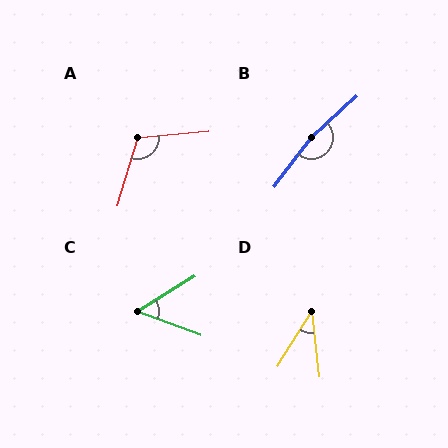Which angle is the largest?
B, at approximately 170 degrees.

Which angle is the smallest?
D, at approximately 38 degrees.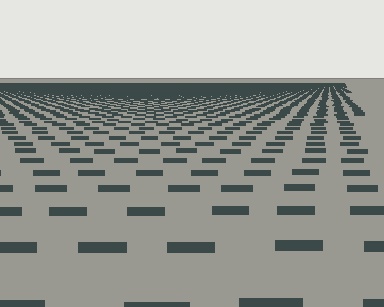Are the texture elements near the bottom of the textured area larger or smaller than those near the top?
Larger. Near the bottom, elements are closer to the viewer and appear at a bigger on-screen size.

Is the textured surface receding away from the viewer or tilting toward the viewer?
The surface is receding away from the viewer. Texture elements get smaller and denser toward the top.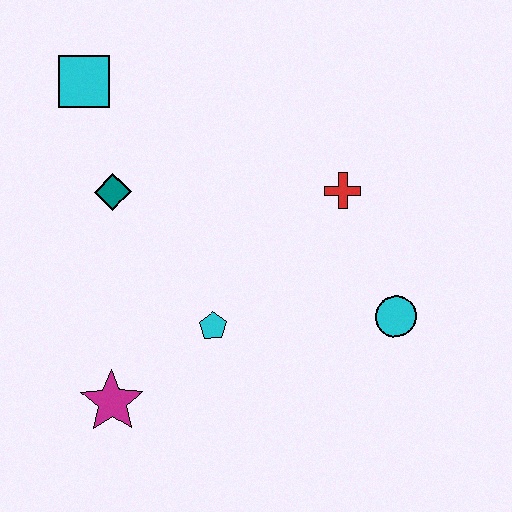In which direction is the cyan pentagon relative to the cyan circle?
The cyan pentagon is to the left of the cyan circle.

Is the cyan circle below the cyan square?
Yes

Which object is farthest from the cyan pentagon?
The cyan square is farthest from the cyan pentagon.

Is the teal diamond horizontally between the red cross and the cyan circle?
No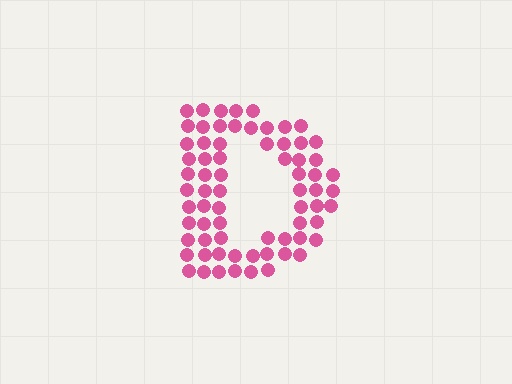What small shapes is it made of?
It is made of small circles.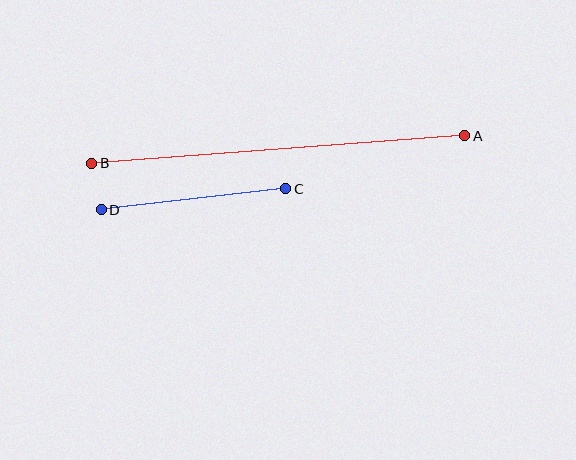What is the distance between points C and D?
The distance is approximately 185 pixels.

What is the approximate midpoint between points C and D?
The midpoint is at approximately (194, 199) pixels.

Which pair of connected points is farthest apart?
Points A and B are farthest apart.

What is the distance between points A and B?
The distance is approximately 374 pixels.